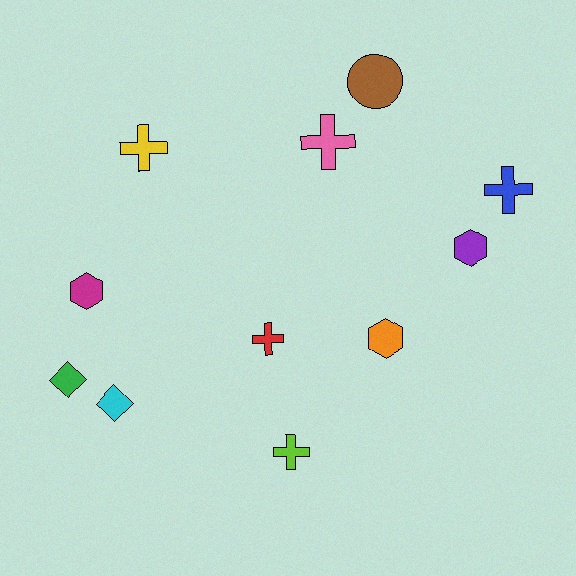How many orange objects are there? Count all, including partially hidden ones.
There is 1 orange object.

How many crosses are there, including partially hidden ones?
There are 5 crosses.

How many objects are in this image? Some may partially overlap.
There are 11 objects.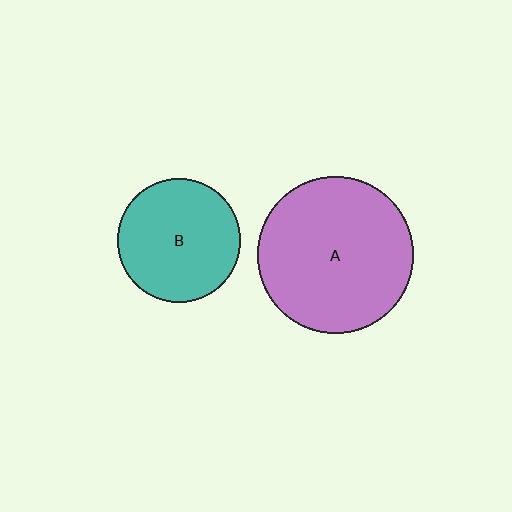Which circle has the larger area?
Circle A (purple).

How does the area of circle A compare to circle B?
Approximately 1.6 times.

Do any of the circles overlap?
No, none of the circles overlap.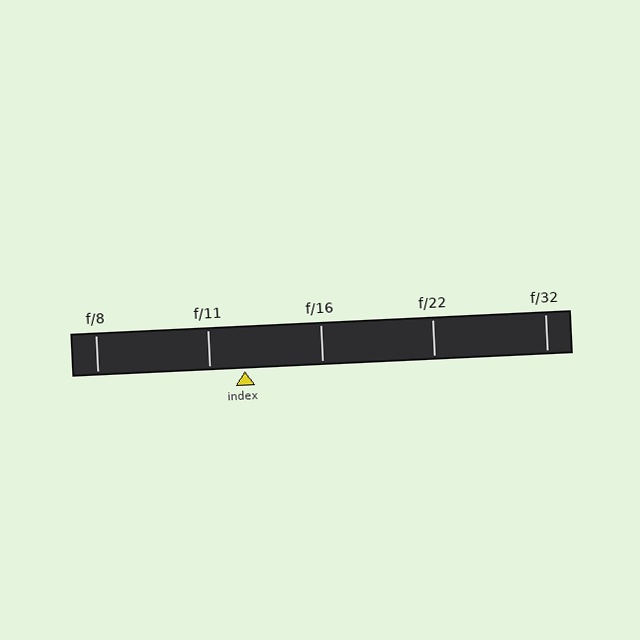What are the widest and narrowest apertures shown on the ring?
The widest aperture shown is f/8 and the narrowest is f/32.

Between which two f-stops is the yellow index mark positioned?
The index mark is between f/11 and f/16.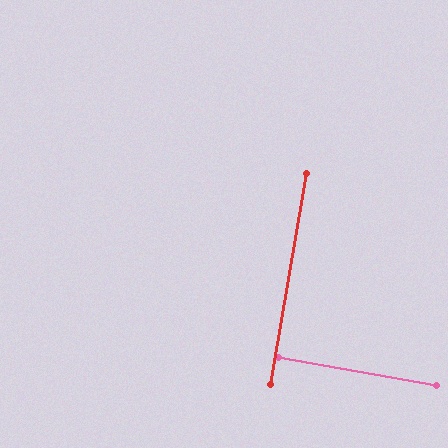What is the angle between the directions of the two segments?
Approximately 90 degrees.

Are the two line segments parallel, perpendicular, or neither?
Perpendicular — they meet at approximately 90°.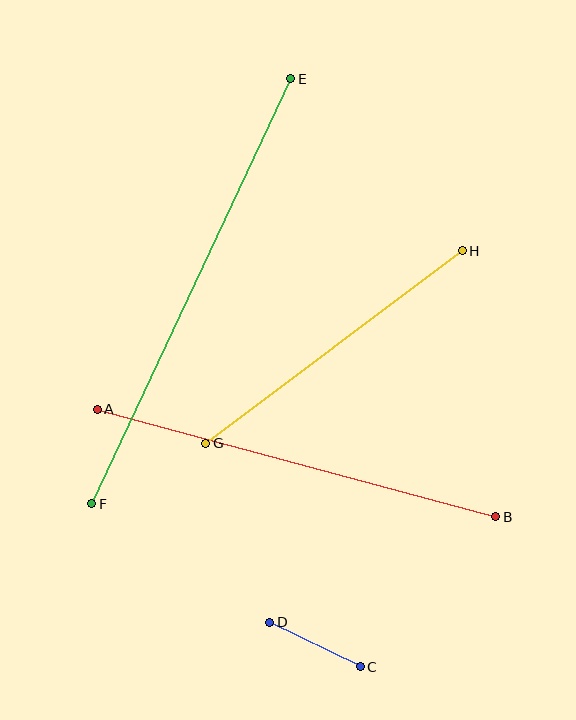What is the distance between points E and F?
The distance is approximately 469 pixels.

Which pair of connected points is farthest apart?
Points E and F are farthest apart.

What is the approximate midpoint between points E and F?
The midpoint is at approximately (191, 291) pixels.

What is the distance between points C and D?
The distance is approximately 101 pixels.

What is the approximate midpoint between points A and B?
The midpoint is at approximately (296, 463) pixels.